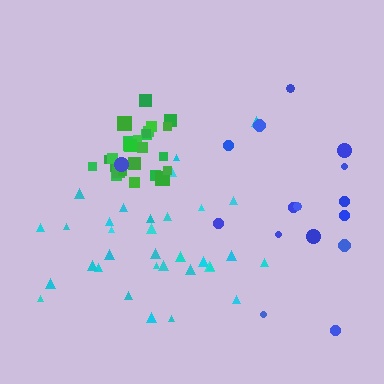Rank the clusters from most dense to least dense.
green, cyan, blue.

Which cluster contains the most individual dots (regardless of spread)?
Cyan (33).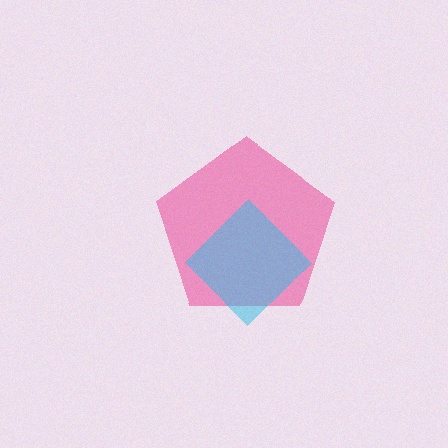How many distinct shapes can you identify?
There are 2 distinct shapes: a pink pentagon, a cyan diamond.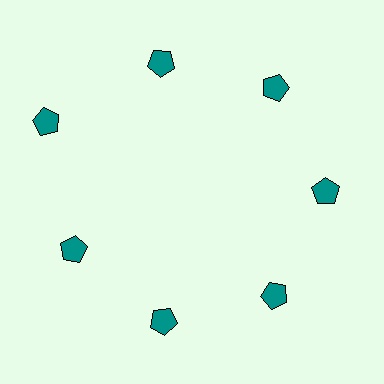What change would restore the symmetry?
The symmetry would be restored by moving it inward, back onto the ring so that all 7 pentagons sit at equal angles and equal distance from the center.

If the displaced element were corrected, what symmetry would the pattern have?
It would have 7-fold rotational symmetry — the pattern would map onto itself every 51 degrees.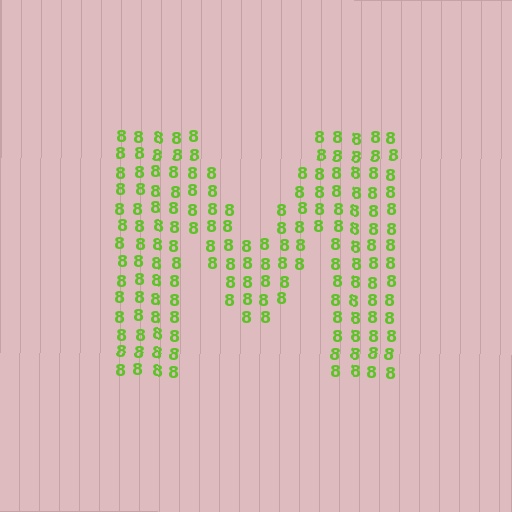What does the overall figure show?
The overall figure shows the letter M.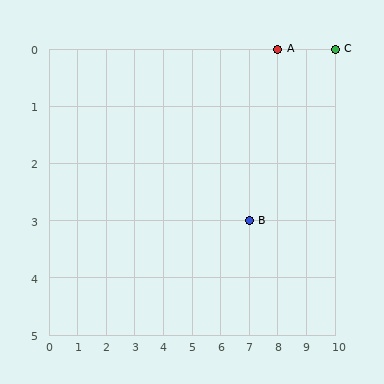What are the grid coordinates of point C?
Point C is at grid coordinates (10, 0).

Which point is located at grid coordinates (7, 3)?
Point B is at (7, 3).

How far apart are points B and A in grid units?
Points B and A are 1 column and 3 rows apart (about 3.2 grid units diagonally).